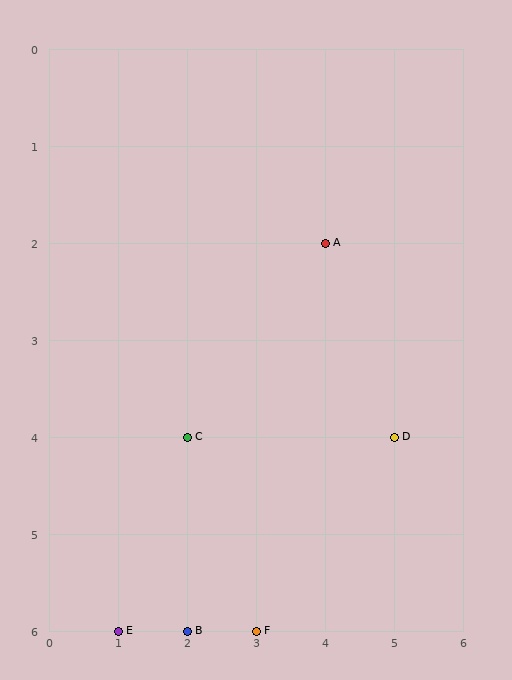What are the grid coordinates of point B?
Point B is at grid coordinates (2, 6).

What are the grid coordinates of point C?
Point C is at grid coordinates (2, 4).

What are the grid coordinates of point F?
Point F is at grid coordinates (3, 6).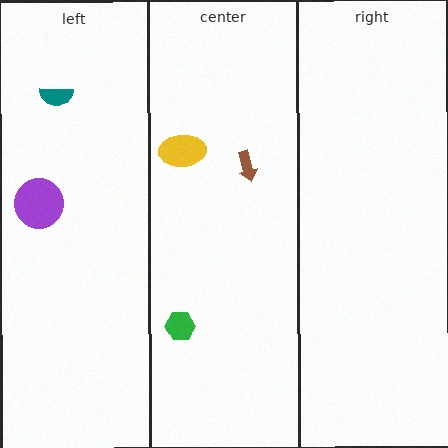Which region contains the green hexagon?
The center region.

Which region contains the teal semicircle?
The left region.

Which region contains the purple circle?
The left region.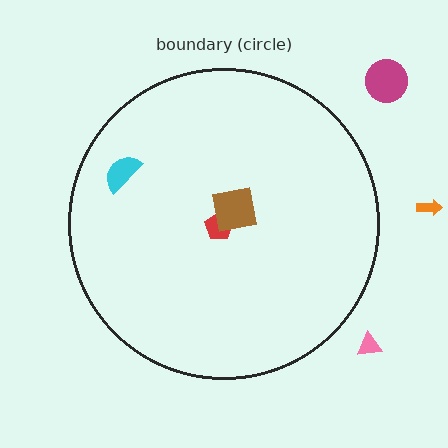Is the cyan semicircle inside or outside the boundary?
Inside.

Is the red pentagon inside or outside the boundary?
Inside.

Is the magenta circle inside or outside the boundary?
Outside.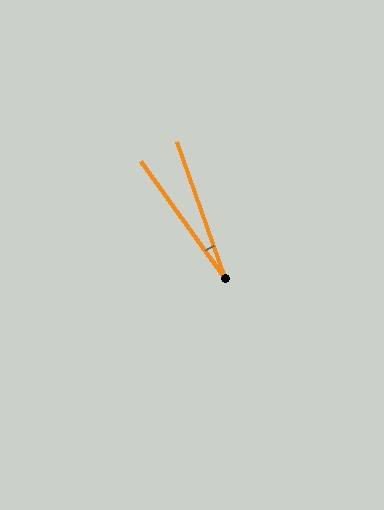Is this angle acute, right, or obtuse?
It is acute.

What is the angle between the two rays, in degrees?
Approximately 16 degrees.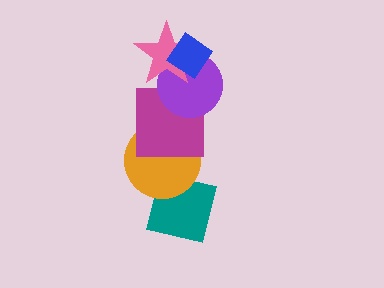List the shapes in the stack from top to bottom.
From top to bottom: the blue diamond, the pink star, the purple circle, the magenta square, the orange circle, the teal square.